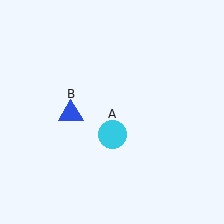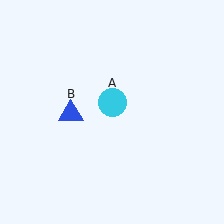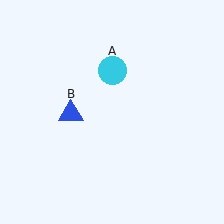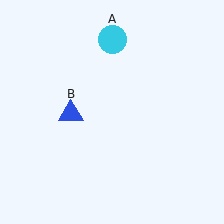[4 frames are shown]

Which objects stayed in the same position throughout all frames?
Blue triangle (object B) remained stationary.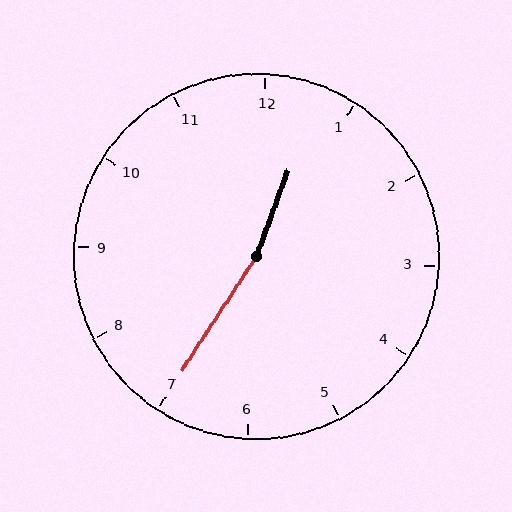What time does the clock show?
12:35.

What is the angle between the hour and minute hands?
Approximately 168 degrees.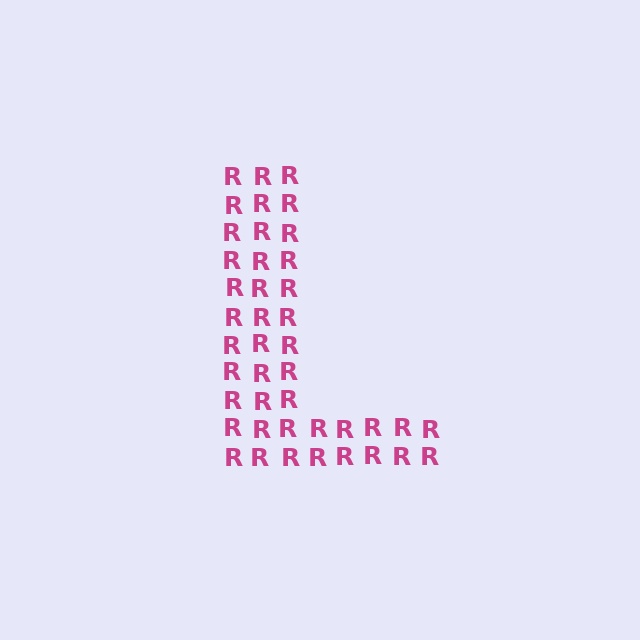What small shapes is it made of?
It is made of small letter R's.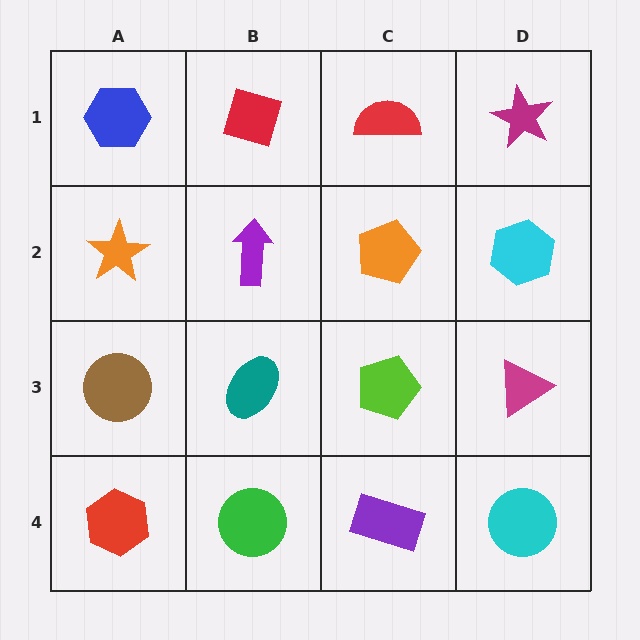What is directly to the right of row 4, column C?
A cyan circle.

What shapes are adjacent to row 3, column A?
An orange star (row 2, column A), a red hexagon (row 4, column A), a teal ellipse (row 3, column B).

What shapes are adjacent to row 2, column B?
A red diamond (row 1, column B), a teal ellipse (row 3, column B), an orange star (row 2, column A), an orange pentagon (row 2, column C).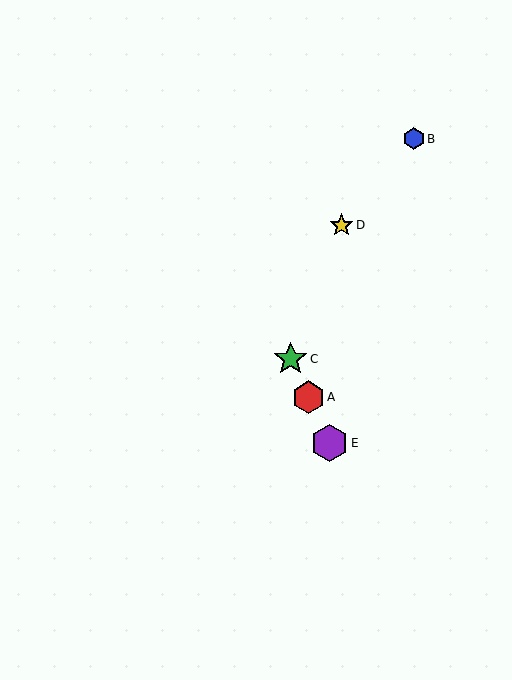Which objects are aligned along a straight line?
Objects A, C, E are aligned along a straight line.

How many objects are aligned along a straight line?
3 objects (A, C, E) are aligned along a straight line.